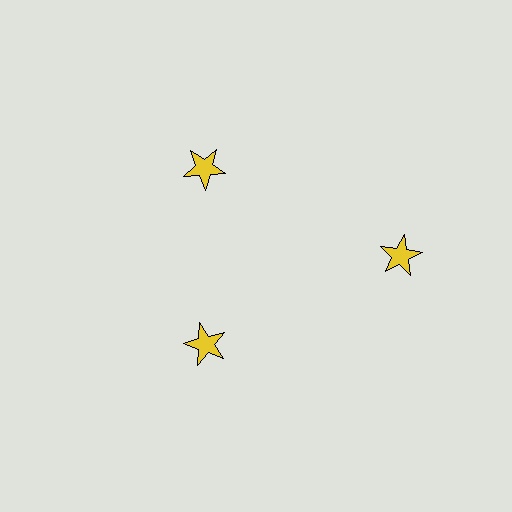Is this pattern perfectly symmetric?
No. The 3 yellow stars are arranged in a ring, but one element near the 3 o'clock position is pushed outward from the center, breaking the 3-fold rotational symmetry.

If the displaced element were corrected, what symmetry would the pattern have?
It would have 3-fold rotational symmetry — the pattern would map onto itself every 120 degrees.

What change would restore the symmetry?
The symmetry would be restored by moving it inward, back onto the ring so that all 3 stars sit at equal angles and equal distance from the center.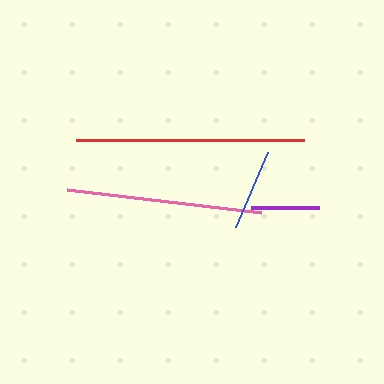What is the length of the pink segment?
The pink segment is approximately 195 pixels long.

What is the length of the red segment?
The red segment is approximately 228 pixels long.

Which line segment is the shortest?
The purple line is the shortest at approximately 67 pixels.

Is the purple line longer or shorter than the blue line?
The blue line is longer than the purple line.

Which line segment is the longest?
The red line is the longest at approximately 228 pixels.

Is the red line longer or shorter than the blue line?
The red line is longer than the blue line.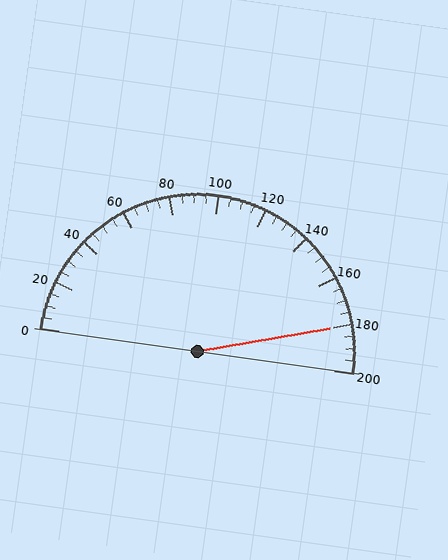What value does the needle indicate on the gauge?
The needle indicates approximately 180.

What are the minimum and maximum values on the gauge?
The gauge ranges from 0 to 200.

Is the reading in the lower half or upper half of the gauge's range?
The reading is in the upper half of the range (0 to 200).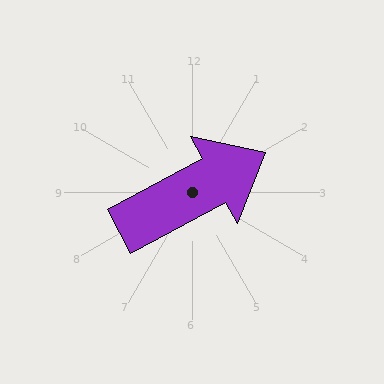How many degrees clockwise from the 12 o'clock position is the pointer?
Approximately 62 degrees.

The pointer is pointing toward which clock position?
Roughly 2 o'clock.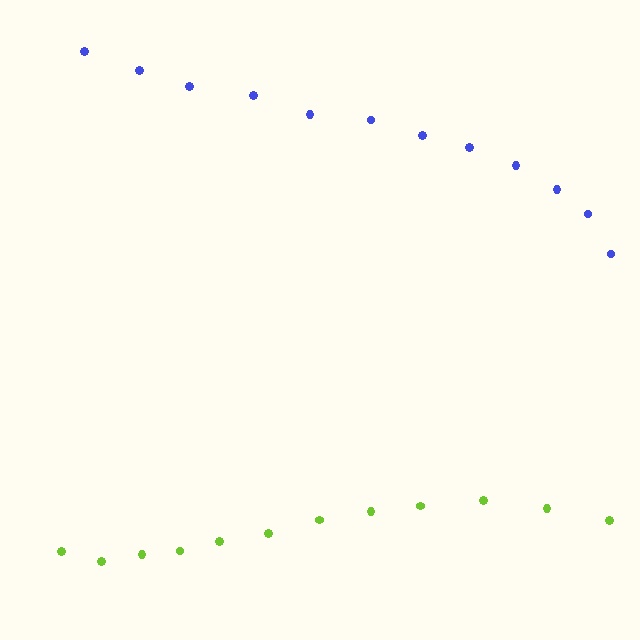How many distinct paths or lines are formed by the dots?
There are 2 distinct paths.